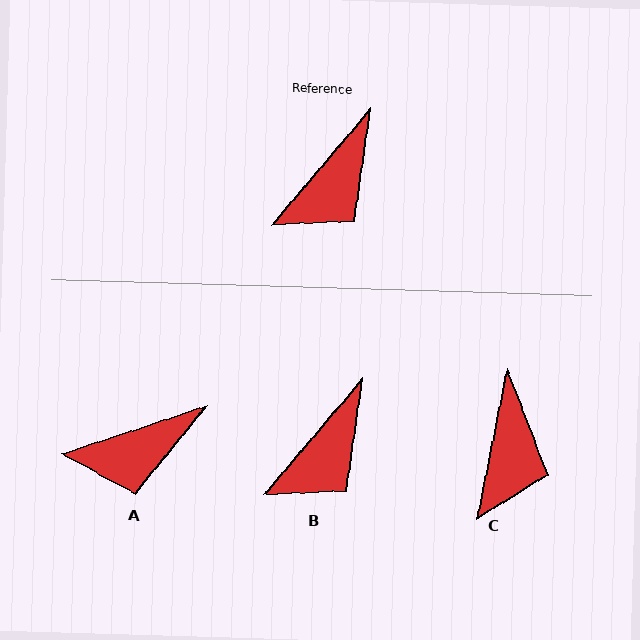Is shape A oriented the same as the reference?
No, it is off by about 31 degrees.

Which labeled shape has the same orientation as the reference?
B.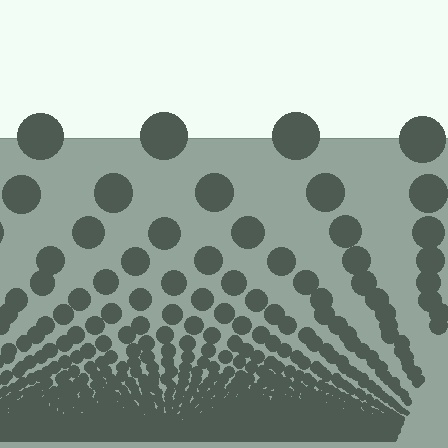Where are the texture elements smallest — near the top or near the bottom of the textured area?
Near the bottom.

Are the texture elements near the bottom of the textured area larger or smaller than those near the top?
Smaller. The gradient is inverted — elements near the bottom are smaller and denser.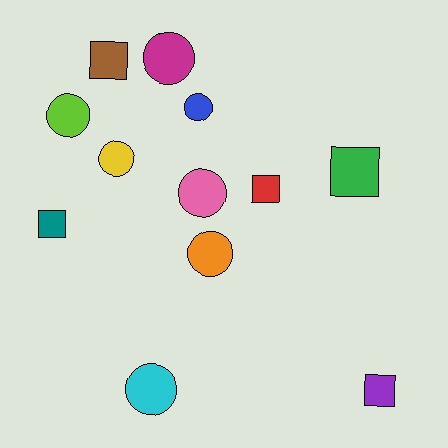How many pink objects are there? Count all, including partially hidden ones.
There is 1 pink object.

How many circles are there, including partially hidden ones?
There are 7 circles.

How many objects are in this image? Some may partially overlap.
There are 12 objects.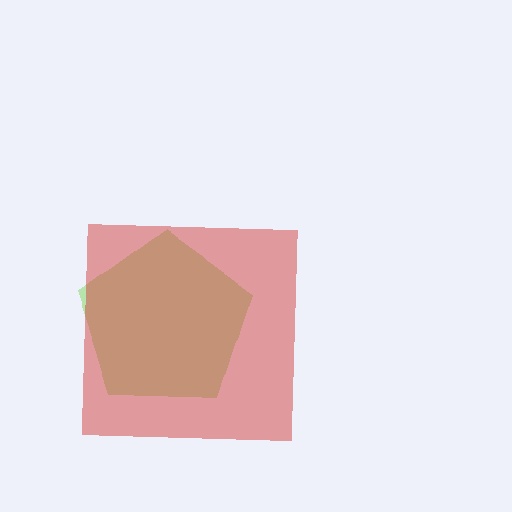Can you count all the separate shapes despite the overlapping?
Yes, there are 2 separate shapes.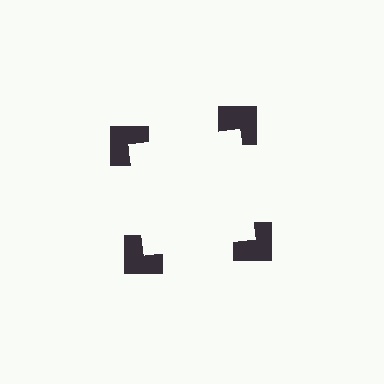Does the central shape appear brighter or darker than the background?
It typically appears slightly brighter than the background, even though no actual brightness change is drawn.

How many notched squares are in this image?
There are 4 — one at each vertex of the illusory square.